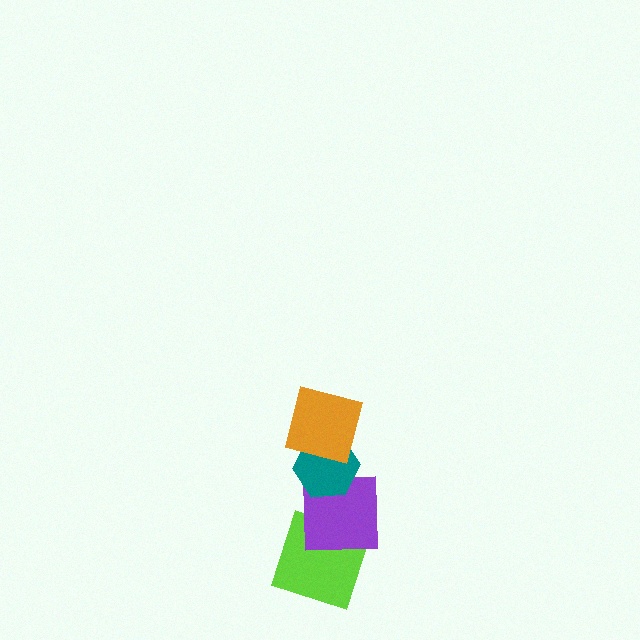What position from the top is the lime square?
The lime square is 4th from the top.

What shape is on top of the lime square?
The purple square is on top of the lime square.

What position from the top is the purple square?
The purple square is 3rd from the top.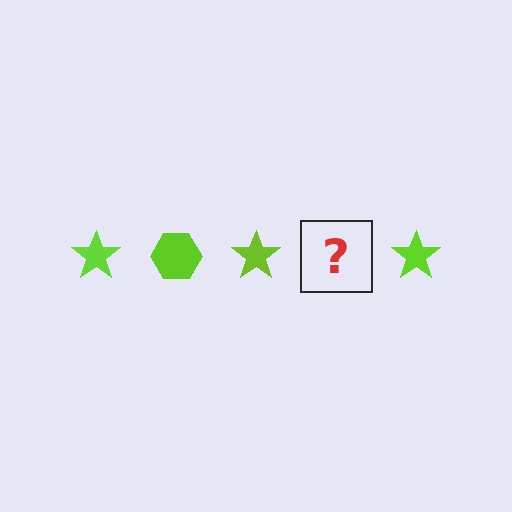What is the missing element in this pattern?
The missing element is a lime hexagon.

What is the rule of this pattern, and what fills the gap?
The rule is that the pattern cycles through star, hexagon shapes in lime. The gap should be filled with a lime hexagon.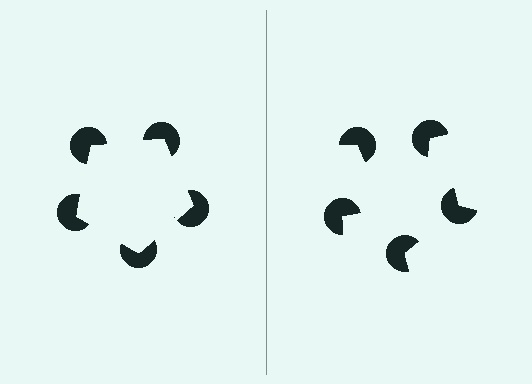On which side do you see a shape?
An illusory pentagon appears on the left side. On the right side the wedge cuts are rotated, so no coherent shape forms.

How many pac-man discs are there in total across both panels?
10 — 5 on each side.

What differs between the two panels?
The pac-man discs are positioned identically on both sides; only the wedge orientations differ. On the left they align to a pentagon; on the right they are misaligned.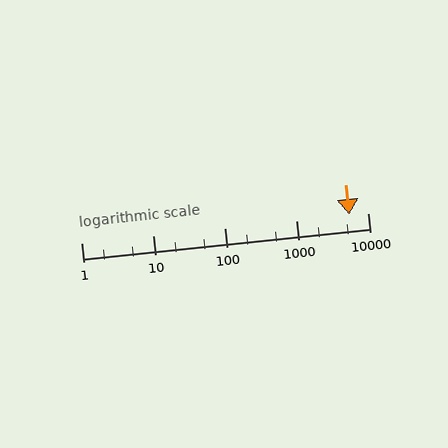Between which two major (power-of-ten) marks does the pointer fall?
The pointer is between 1000 and 10000.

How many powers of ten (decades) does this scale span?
The scale spans 4 decades, from 1 to 10000.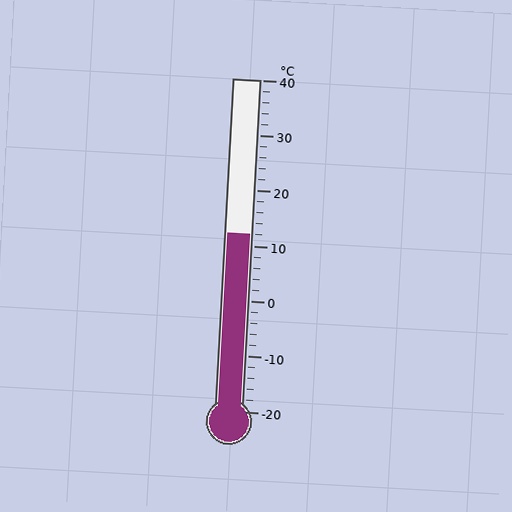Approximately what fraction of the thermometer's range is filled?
The thermometer is filled to approximately 55% of its range.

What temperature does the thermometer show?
The thermometer shows approximately 12°C.